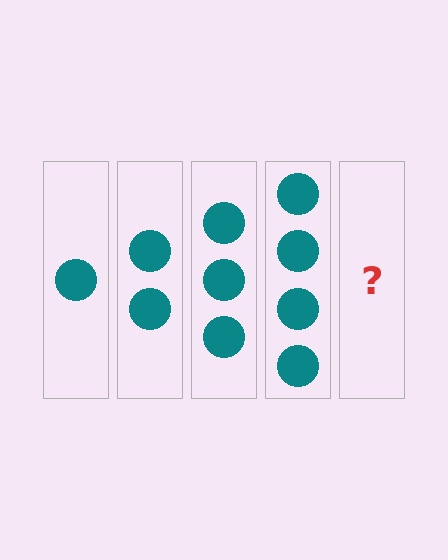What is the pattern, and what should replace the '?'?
The pattern is that each step adds one more circle. The '?' should be 5 circles.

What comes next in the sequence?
The next element should be 5 circles.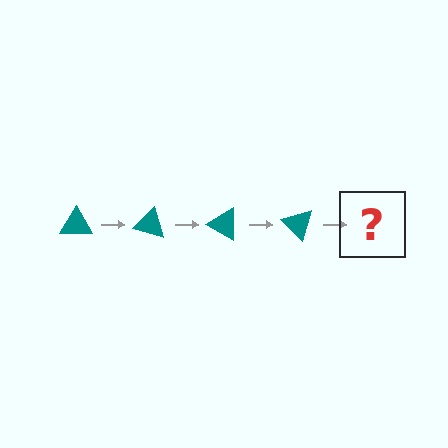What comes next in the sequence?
The next element should be a teal triangle rotated 60 degrees.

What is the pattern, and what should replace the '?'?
The pattern is that the triangle rotates 15 degrees each step. The '?' should be a teal triangle rotated 60 degrees.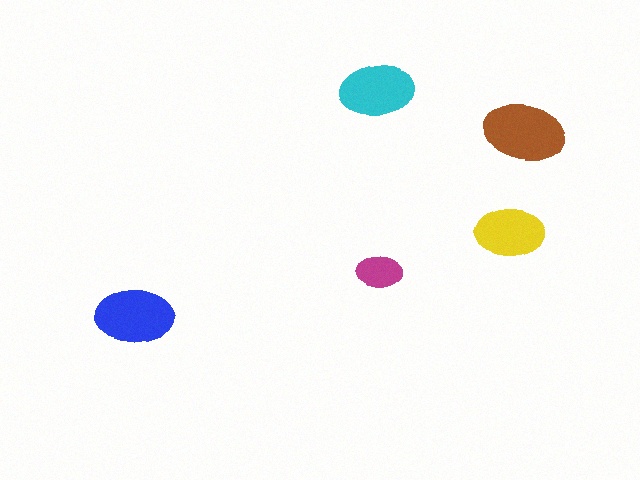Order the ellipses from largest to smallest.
the brown one, the blue one, the cyan one, the yellow one, the magenta one.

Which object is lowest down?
The blue ellipse is bottommost.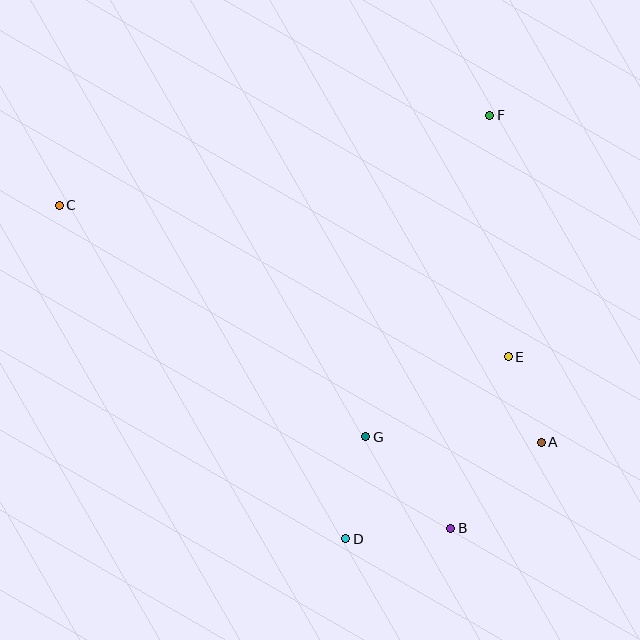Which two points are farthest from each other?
Points A and C are farthest from each other.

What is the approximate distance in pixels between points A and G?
The distance between A and G is approximately 176 pixels.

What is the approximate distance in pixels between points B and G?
The distance between B and G is approximately 125 pixels.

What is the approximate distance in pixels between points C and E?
The distance between C and E is approximately 474 pixels.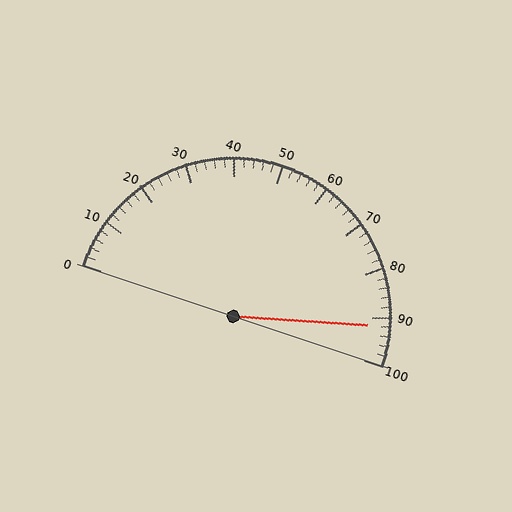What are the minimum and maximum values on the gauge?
The gauge ranges from 0 to 100.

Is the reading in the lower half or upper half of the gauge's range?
The reading is in the upper half of the range (0 to 100).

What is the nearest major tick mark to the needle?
The nearest major tick mark is 90.